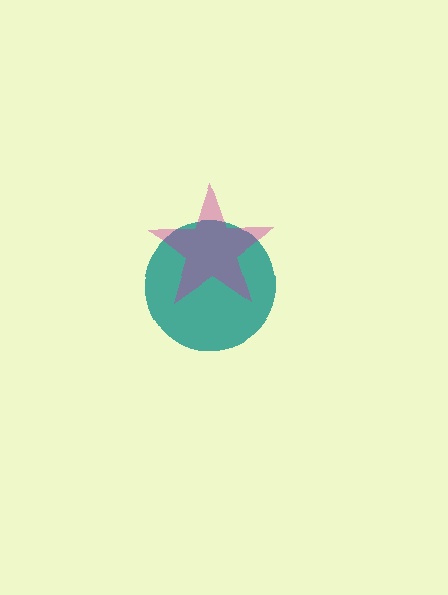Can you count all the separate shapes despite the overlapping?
Yes, there are 2 separate shapes.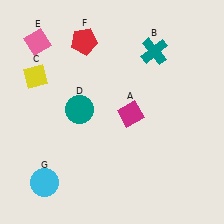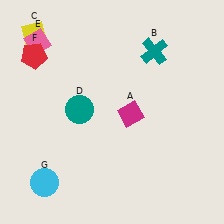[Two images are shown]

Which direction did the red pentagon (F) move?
The red pentagon (F) moved left.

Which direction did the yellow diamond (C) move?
The yellow diamond (C) moved up.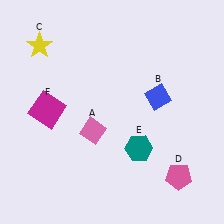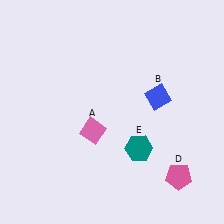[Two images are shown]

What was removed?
The magenta square (F), the yellow star (C) were removed in Image 2.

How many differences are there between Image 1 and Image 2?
There are 2 differences between the two images.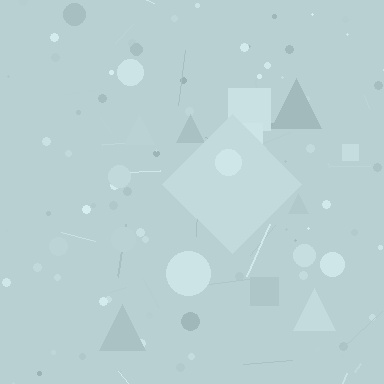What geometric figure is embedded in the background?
A diamond is embedded in the background.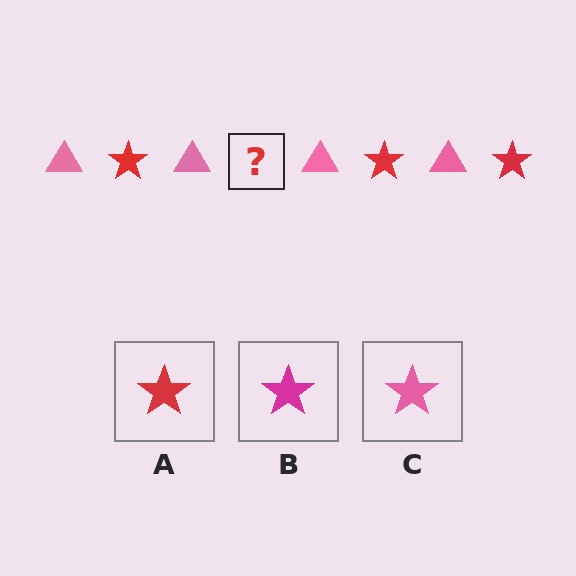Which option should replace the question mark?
Option A.